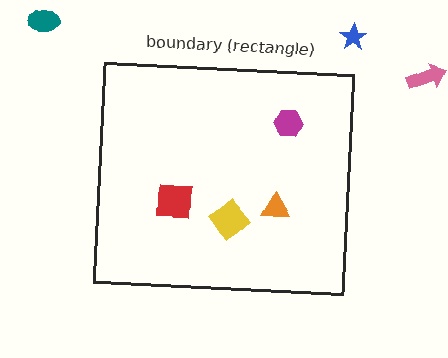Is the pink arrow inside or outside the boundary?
Outside.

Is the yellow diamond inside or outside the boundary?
Inside.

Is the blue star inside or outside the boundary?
Outside.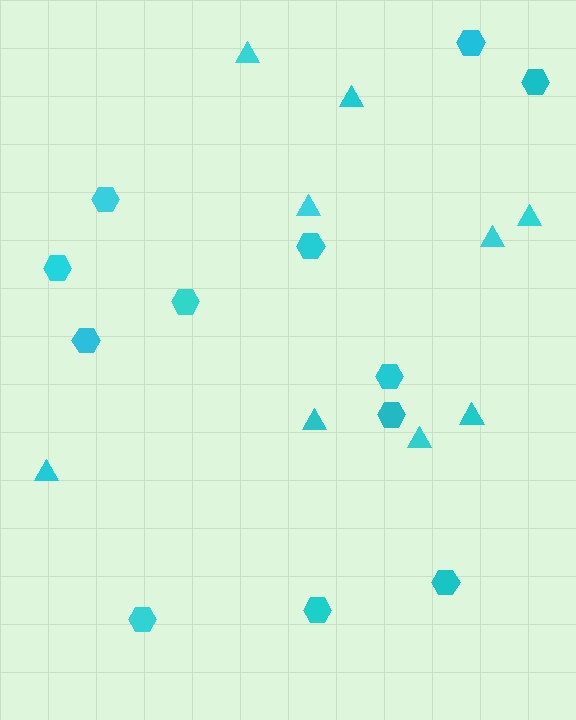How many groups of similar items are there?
There are 2 groups: one group of triangles (9) and one group of hexagons (12).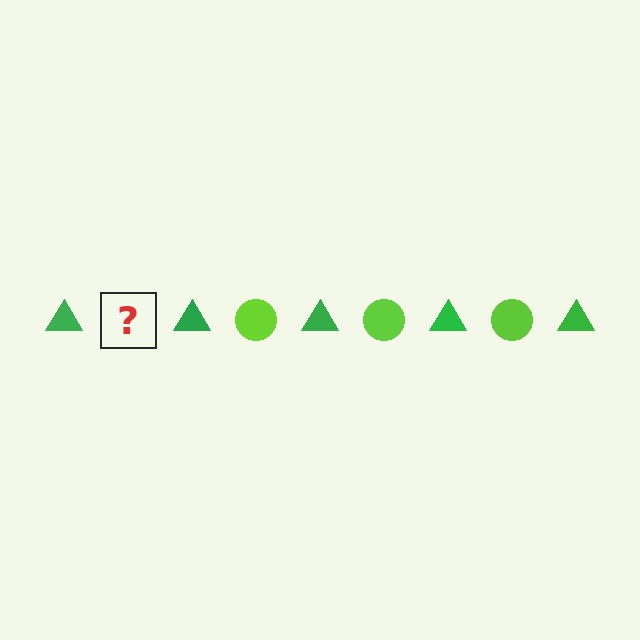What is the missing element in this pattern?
The missing element is a lime circle.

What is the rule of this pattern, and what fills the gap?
The rule is that the pattern alternates between green triangle and lime circle. The gap should be filled with a lime circle.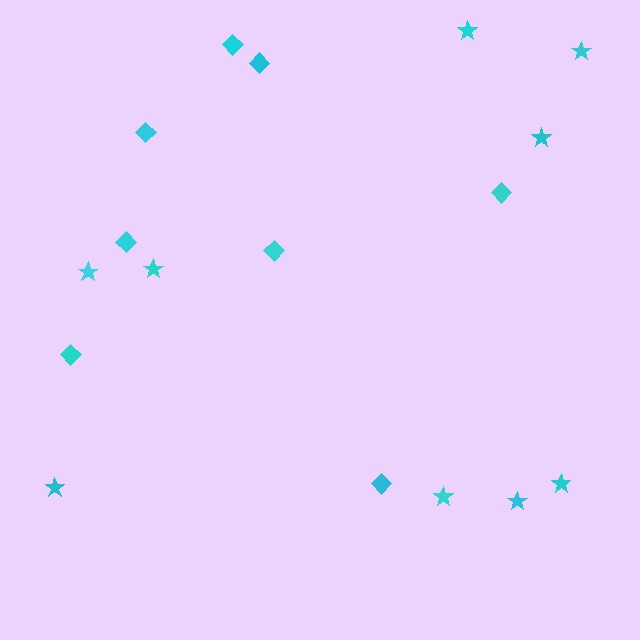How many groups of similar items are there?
There are 2 groups: one group of diamonds (8) and one group of stars (9).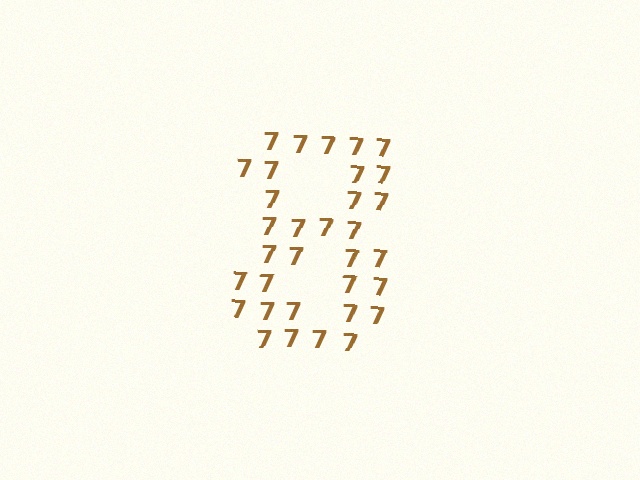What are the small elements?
The small elements are digit 7's.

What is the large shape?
The large shape is the digit 8.